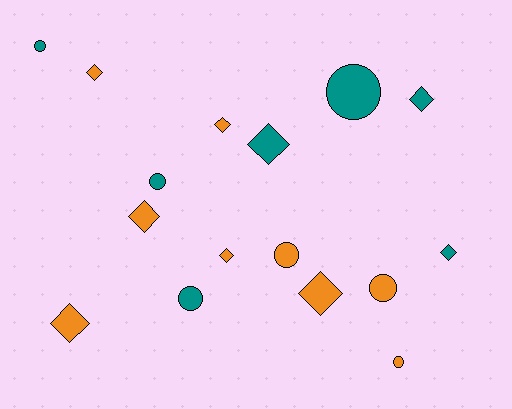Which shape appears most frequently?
Diamond, with 9 objects.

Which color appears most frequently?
Orange, with 9 objects.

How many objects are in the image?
There are 16 objects.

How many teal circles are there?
There are 4 teal circles.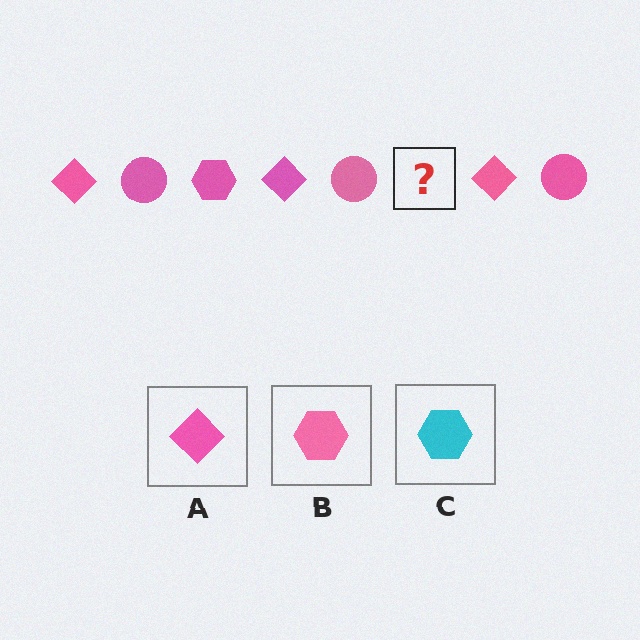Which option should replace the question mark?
Option B.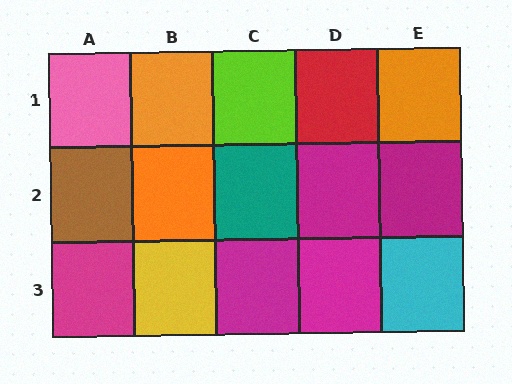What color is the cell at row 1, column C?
Lime.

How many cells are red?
1 cell is red.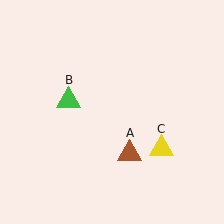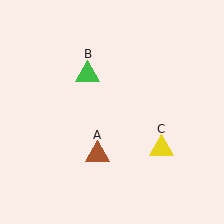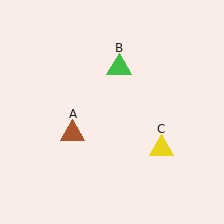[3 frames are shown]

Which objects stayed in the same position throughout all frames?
Yellow triangle (object C) remained stationary.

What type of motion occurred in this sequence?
The brown triangle (object A), green triangle (object B) rotated clockwise around the center of the scene.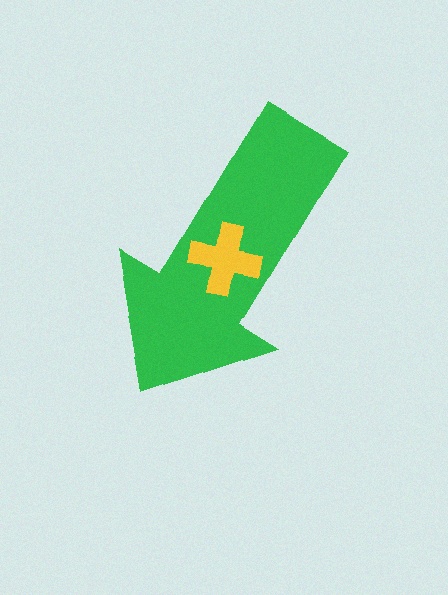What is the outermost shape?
The green arrow.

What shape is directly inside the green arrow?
The yellow cross.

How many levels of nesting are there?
2.